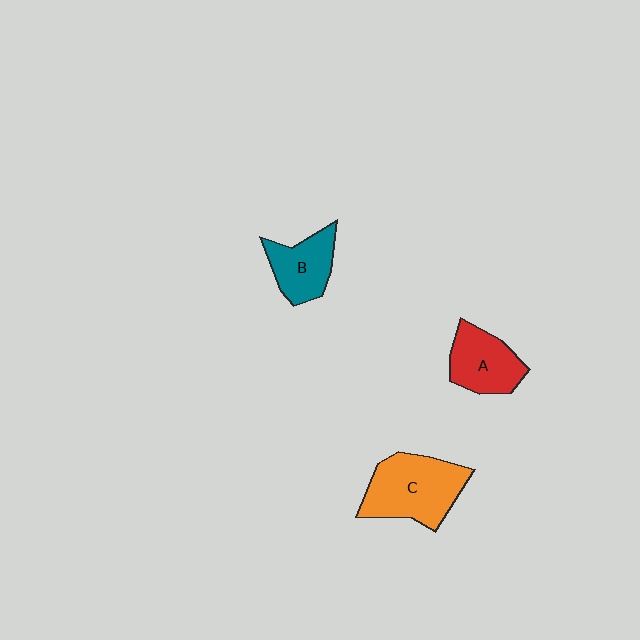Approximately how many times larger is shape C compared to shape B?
Approximately 1.6 times.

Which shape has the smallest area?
Shape B (teal).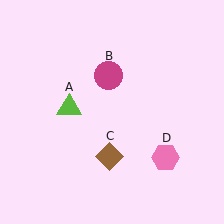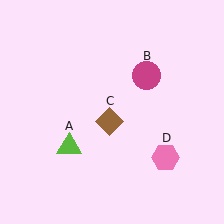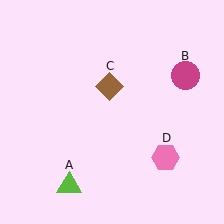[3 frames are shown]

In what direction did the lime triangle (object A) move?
The lime triangle (object A) moved down.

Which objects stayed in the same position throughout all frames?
Pink hexagon (object D) remained stationary.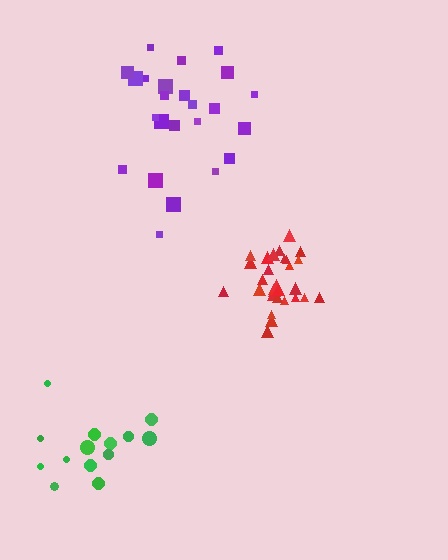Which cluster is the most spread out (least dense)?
Purple.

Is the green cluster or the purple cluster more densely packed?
Green.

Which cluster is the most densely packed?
Red.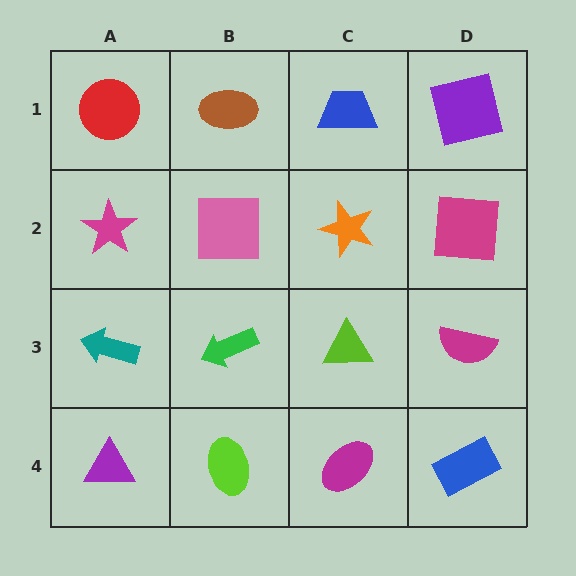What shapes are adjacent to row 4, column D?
A magenta semicircle (row 3, column D), a magenta ellipse (row 4, column C).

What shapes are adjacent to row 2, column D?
A purple square (row 1, column D), a magenta semicircle (row 3, column D), an orange star (row 2, column C).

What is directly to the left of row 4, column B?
A purple triangle.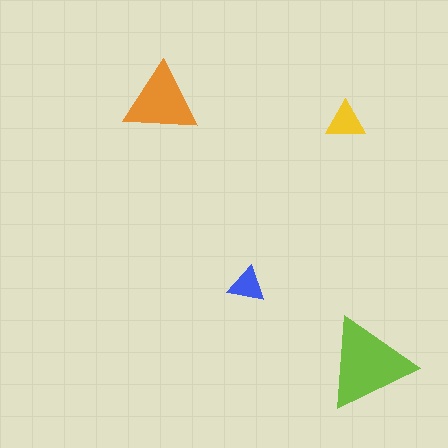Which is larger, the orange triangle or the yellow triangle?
The orange one.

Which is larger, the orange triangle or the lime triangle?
The lime one.